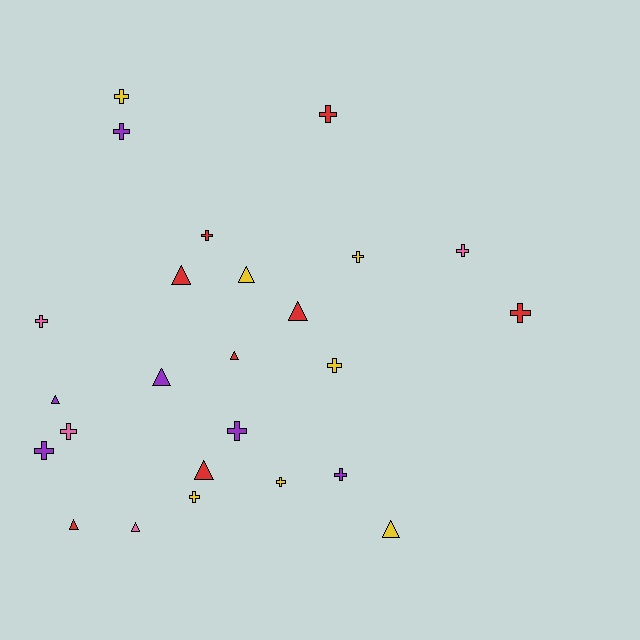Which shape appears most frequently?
Cross, with 15 objects.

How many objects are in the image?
There are 25 objects.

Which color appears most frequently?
Red, with 8 objects.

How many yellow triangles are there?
There are 2 yellow triangles.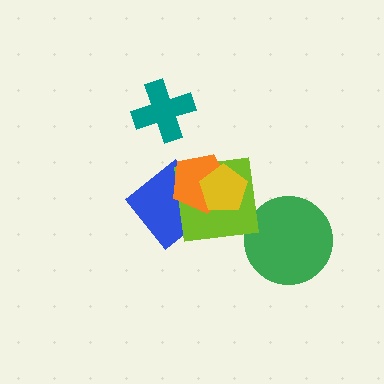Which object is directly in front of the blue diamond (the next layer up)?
The lime square is directly in front of the blue diamond.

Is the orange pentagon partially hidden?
Yes, it is partially covered by another shape.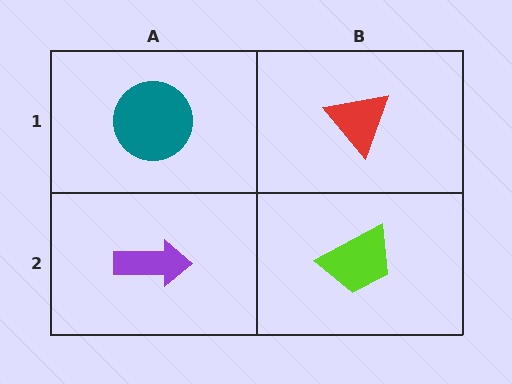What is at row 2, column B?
A lime trapezoid.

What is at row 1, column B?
A red triangle.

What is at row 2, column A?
A purple arrow.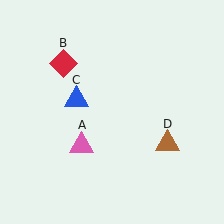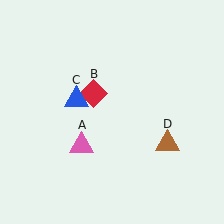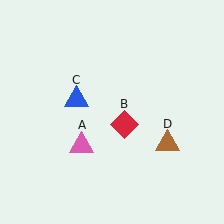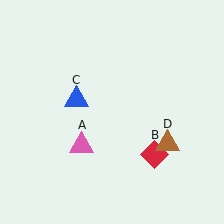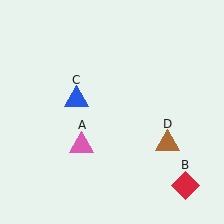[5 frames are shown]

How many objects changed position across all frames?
1 object changed position: red diamond (object B).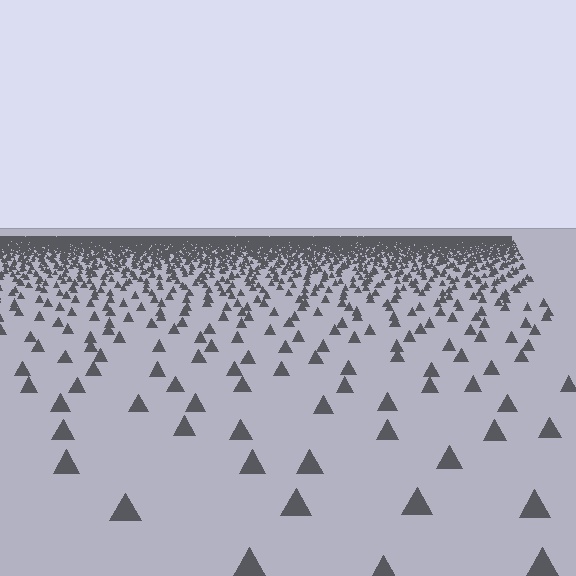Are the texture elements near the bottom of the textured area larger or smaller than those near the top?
Larger. Near the bottom, elements are closer to the viewer and appear at a bigger on-screen size.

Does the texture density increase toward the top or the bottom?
Density increases toward the top.